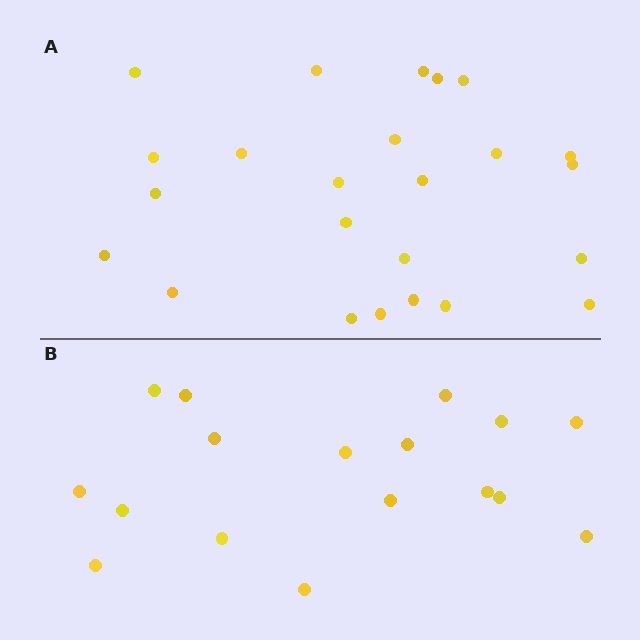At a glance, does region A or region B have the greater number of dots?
Region A (the top region) has more dots.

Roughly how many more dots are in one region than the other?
Region A has roughly 8 or so more dots than region B.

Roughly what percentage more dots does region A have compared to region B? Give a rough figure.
About 40% more.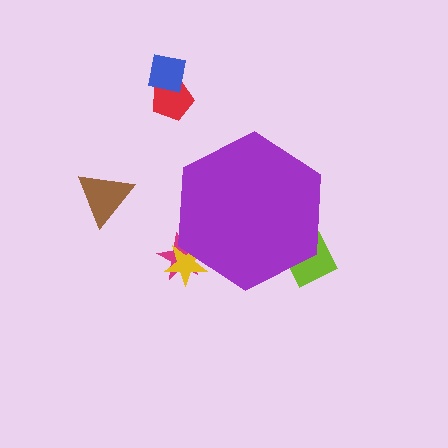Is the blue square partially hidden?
No, the blue square is fully visible.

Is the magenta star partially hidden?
Yes, the magenta star is partially hidden behind the purple hexagon.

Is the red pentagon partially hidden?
No, the red pentagon is fully visible.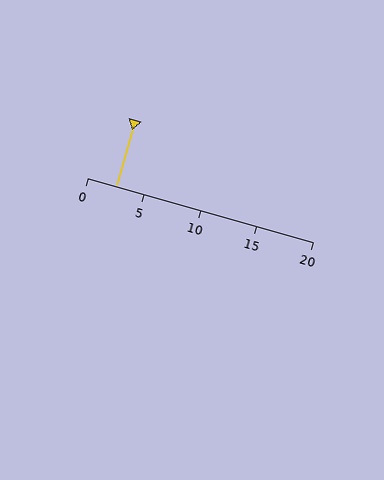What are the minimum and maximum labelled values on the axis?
The axis runs from 0 to 20.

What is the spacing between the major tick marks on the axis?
The major ticks are spaced 5 apart.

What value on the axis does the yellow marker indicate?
The marker indicates approximately 2.5.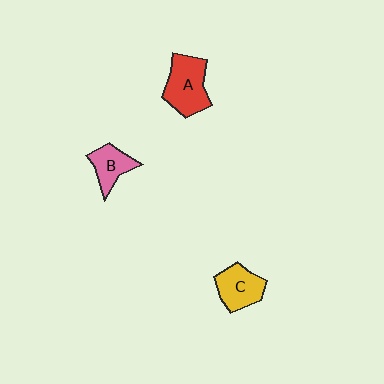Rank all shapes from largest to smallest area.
From largest to smallest: A (red), C (yellow), B (pink).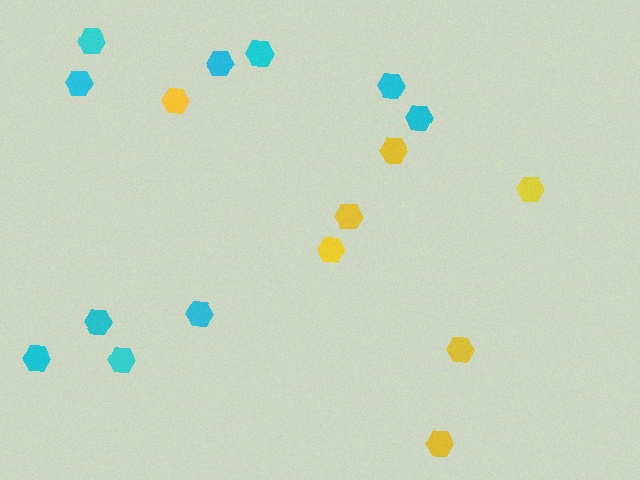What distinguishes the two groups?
There are 2 groups: one group of yellow hexagons (7) and one group of cyan hexagons (10).